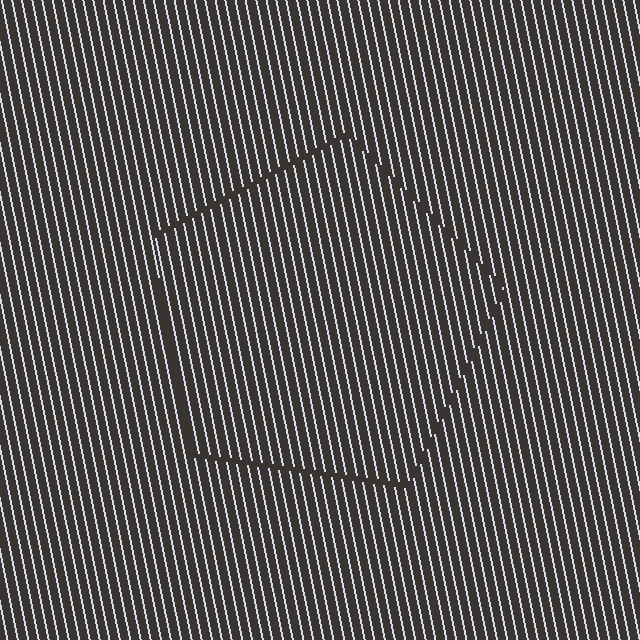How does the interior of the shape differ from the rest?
The interior of the shape contains the same grating, shifted by half a period — the contour is defined by the phase discontinuity where line-ends from the inner and outer gratings abut.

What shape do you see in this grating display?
An illusory pentagon. The interior of the shape contains the same grating, shifted by half a period — the contour is defined by the phase discontinuity where line-ends from the inner and outer gratings abut.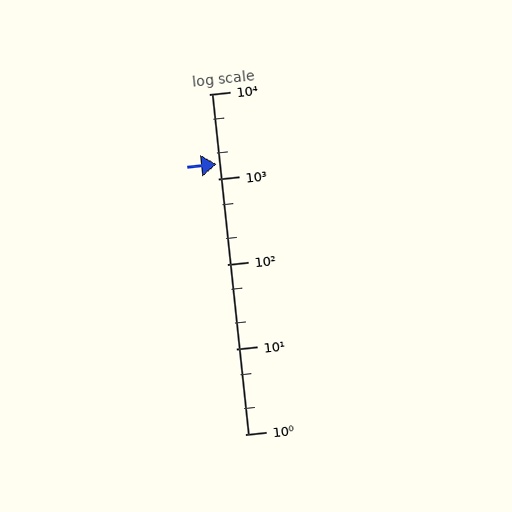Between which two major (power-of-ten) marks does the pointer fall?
The pointer is between 1000 and 10000.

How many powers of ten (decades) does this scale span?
The scale spans 4 decades, from 1 to 10000.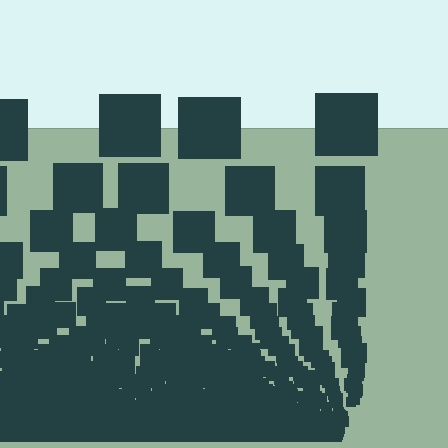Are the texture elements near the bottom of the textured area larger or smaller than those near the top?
Smaller. The gradient is inverted — elements near the bottom are smaller and denser.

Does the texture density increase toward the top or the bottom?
Density increases toward the bottom.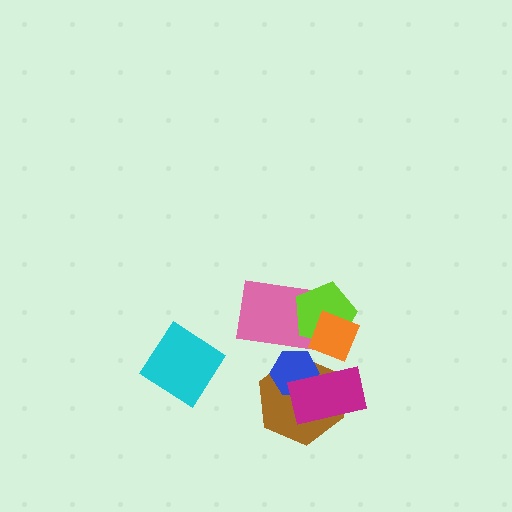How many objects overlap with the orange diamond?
2 objects overlap with the orange diamond.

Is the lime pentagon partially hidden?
Yes, it is partially covered by another shape.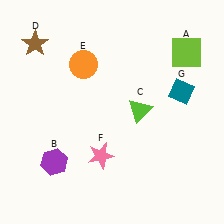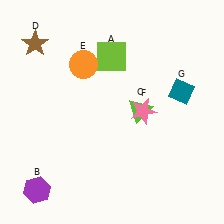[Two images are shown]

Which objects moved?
The objects that moved are: the lime square (A), the purple hexagon (B), the pink star (F).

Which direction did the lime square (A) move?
The lime square (A) moved left.